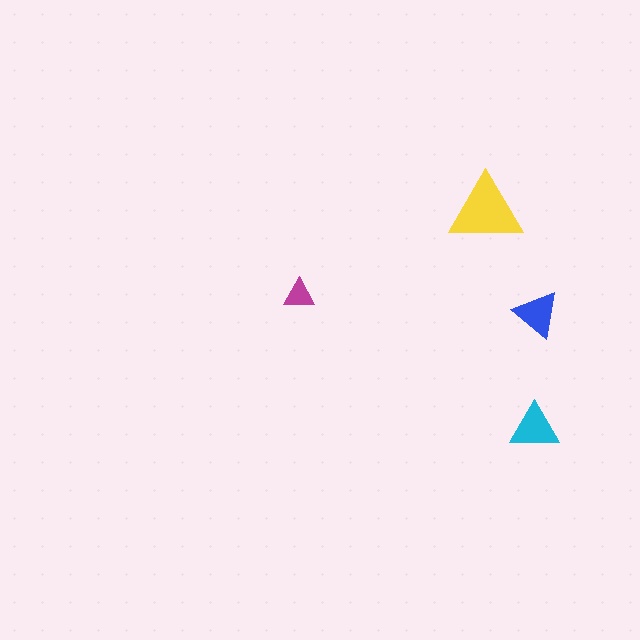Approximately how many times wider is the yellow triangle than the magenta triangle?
About 2.5 times wider.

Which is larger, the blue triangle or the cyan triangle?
The cyan one.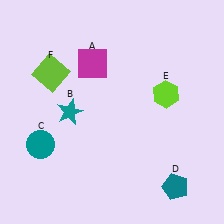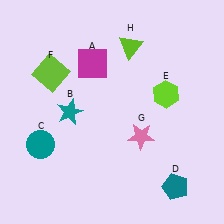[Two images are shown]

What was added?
A pink star (G), a lime triangle (H) were added in Image 2.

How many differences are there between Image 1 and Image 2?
There are 2 differences between the two images.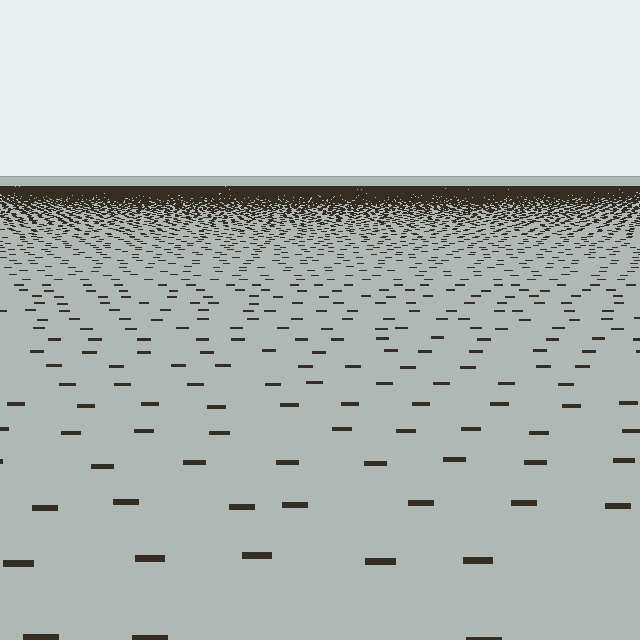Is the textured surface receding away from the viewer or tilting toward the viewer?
The surface is receding away from the viewer. Texture elements get smaller and denser toward the top.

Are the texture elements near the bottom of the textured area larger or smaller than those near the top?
Larger. Near the bottom, elements are closer to the viewer and appear at a bigger on-screen size.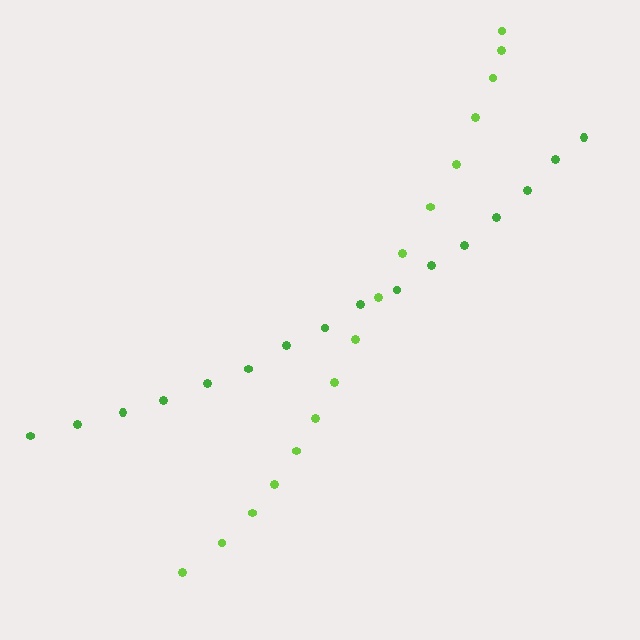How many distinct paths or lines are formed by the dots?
There are 2 distinct paths.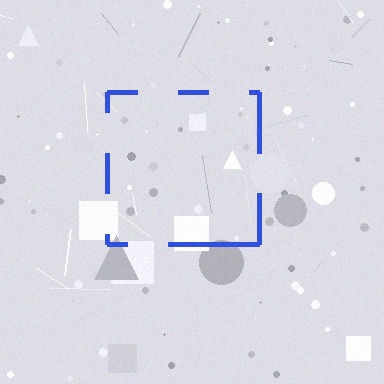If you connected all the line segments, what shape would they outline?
They would outline a square.